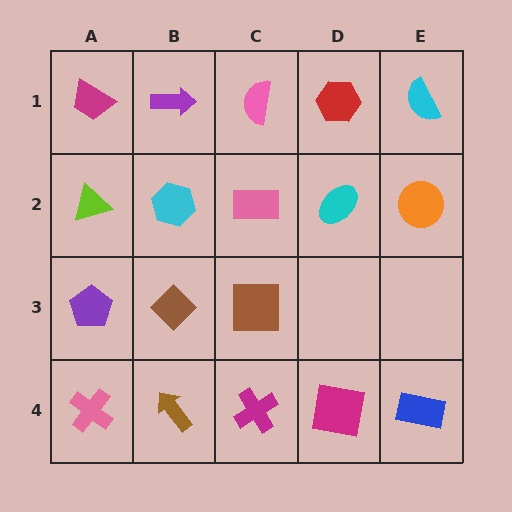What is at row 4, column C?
A magenta cross.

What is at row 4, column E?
A blue rectangle.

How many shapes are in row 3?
3 shapes.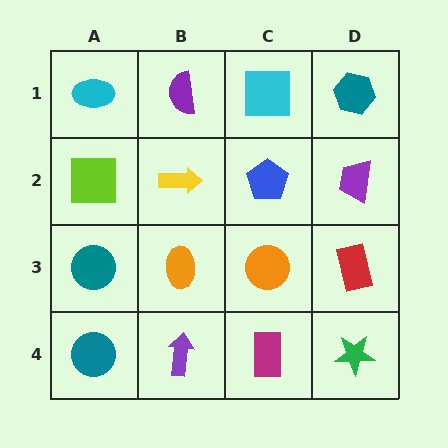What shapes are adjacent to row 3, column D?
A purple trapezoid (row 2, column D), a green star (row 4, column D), an orange circle (row 3, column C).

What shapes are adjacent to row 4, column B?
An orange ellipse (row 3, column B), a teal circle (row 4, column A), a magenta rectangle (row 4, column C).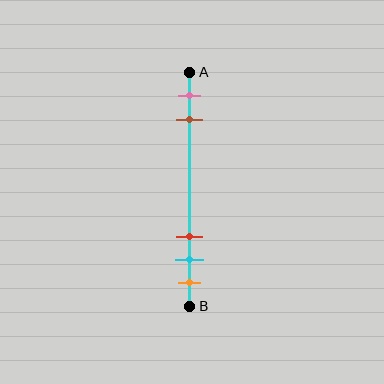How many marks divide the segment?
There are 5 marks dividing the segment.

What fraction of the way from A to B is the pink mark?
The pink mark is approximately 10% (0.1) of the way from A to B.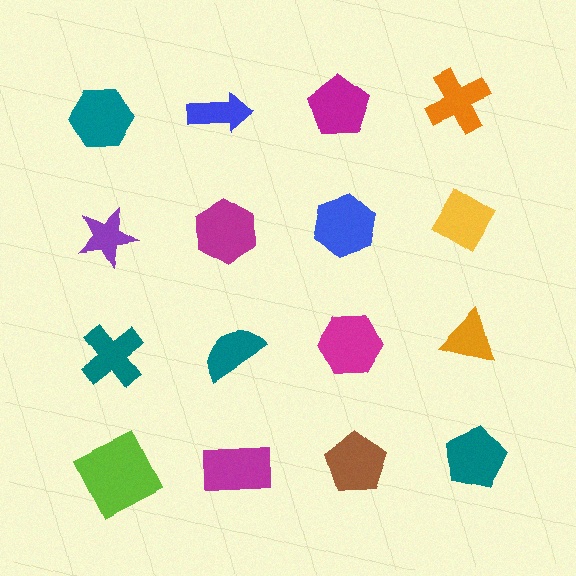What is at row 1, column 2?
A blue arrow.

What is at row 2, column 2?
A magenta hexagon.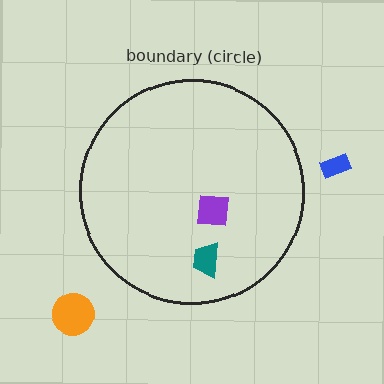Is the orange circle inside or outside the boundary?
Outside.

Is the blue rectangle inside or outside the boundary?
Outside.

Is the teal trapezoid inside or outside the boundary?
Inside.